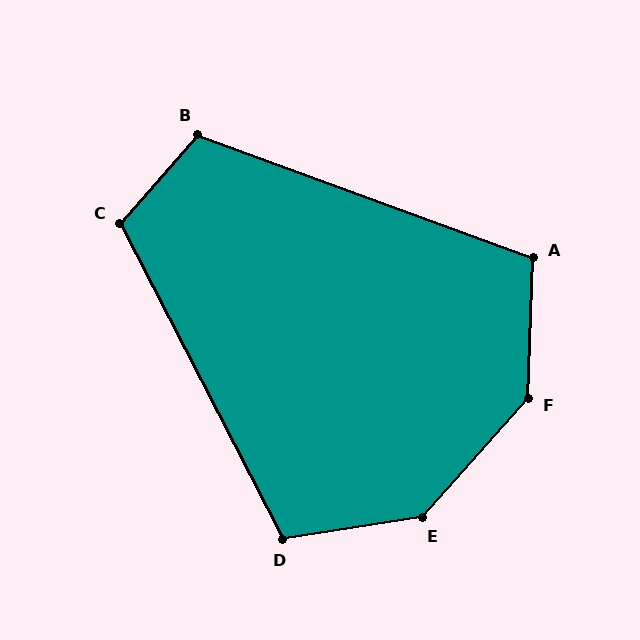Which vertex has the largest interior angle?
F, at approximately 141 degrees.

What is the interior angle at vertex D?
Approximately 108 degrees (obtuse).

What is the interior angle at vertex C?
Approximately 112 degrees (obtuse).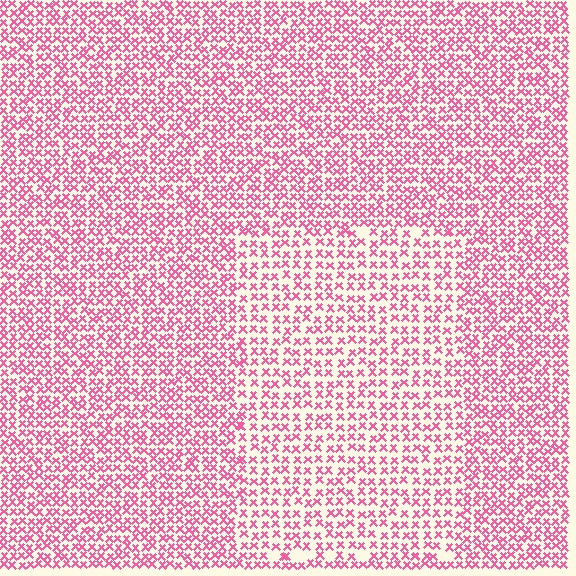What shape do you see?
I see a rectangle.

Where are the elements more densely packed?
The elements are more densely packed outside the rectangle boundary.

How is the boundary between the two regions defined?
The boundary is defined by a change in element density (approximately 1.5x ratio). All elements are the same color, size, and shape.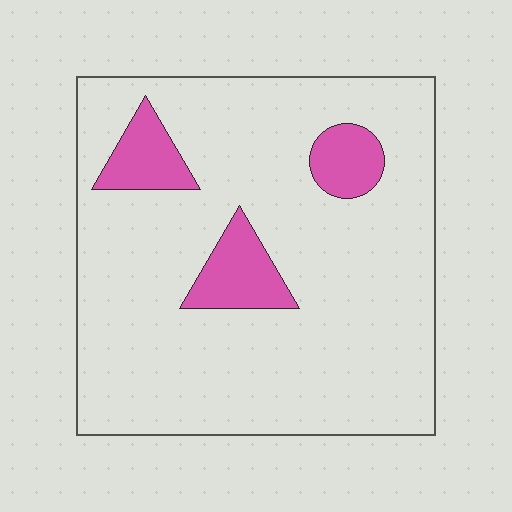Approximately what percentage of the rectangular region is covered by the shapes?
Approximately 10%.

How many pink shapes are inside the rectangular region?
3.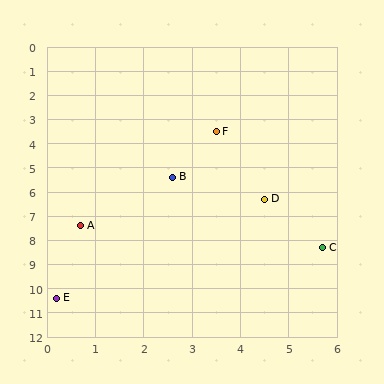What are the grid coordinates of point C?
Point C is at approximately (5.7, 8.3).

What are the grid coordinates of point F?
Point F is at approximately (3.5, 3.5).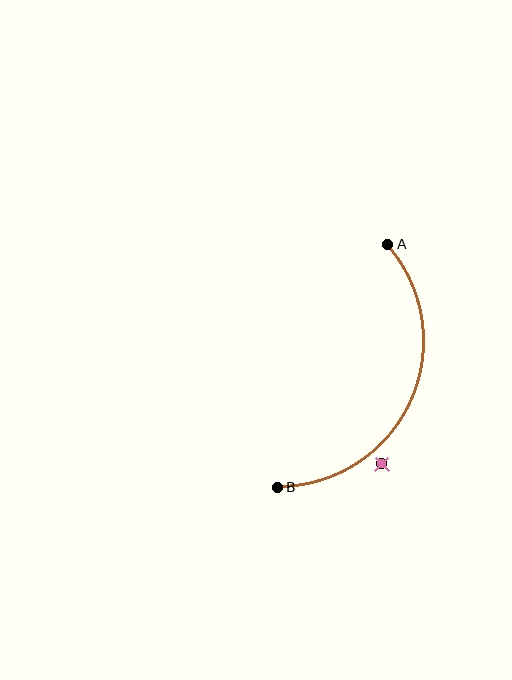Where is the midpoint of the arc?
The arc midpoint is the point on the curve farthest from the straight line joining A and B. It sits to the right of that line.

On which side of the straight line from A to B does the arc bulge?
The arc bulges to the right of the straight line connecting A and B.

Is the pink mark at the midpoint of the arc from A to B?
No — the pink mark does not lie on the arc at all. It sits slightly outside the curve.